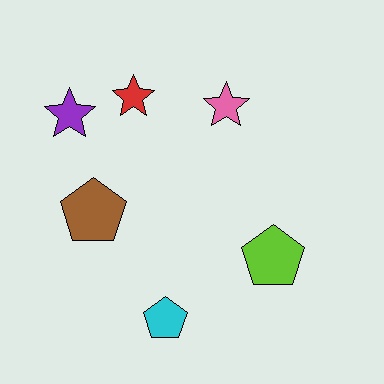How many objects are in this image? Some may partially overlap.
There are 6 objects.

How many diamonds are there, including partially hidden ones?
There are no diamonds.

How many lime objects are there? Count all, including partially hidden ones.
There is 1 lime object.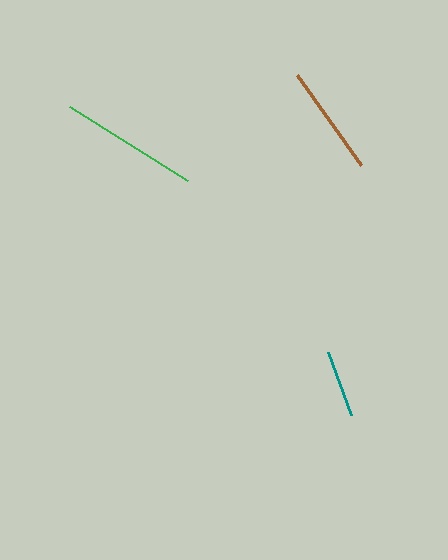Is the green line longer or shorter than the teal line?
The green line is longer than the teal line.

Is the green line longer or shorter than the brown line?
The green line is longer than the brown line.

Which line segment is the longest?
The green line is the longest at approximately 139 pixels.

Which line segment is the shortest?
The teal line is the shortest at approximately 67 pixels.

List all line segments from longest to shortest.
From longest to shortest: green, brown, teal.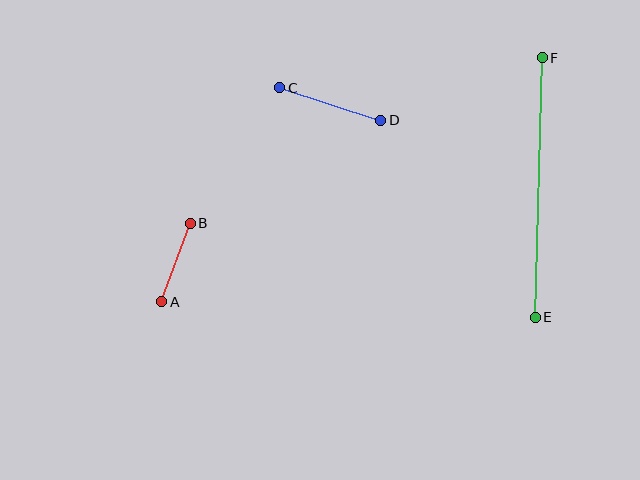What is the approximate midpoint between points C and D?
The midpoint is at approximately (330, 104) pixels.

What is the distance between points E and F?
The distance is approximately 260 pixels.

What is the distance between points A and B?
The distance is approximately 83 pixels.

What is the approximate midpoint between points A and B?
The midpoint is at approximately (176, 262) pixels.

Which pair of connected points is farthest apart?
Points E and F are farthest apart.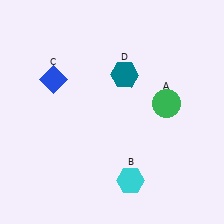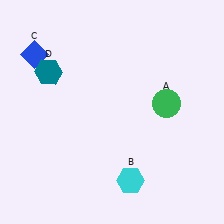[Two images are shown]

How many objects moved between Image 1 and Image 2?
2 objects moved between the two images.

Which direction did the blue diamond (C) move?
The blue diamond (C) moved up.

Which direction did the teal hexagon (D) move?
The teal hexagon (D) moved left.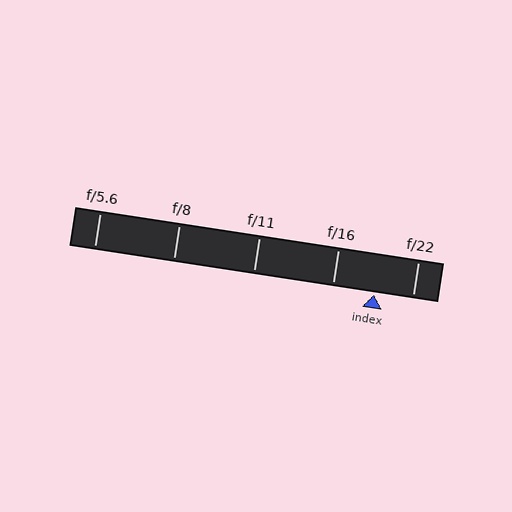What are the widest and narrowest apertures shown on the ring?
The widest aperture shown is f/5.6 and the narrowest is f/22.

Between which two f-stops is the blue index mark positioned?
The index mark is between f/16 and f/22.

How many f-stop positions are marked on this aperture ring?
There are 5 f-stop positions marked.